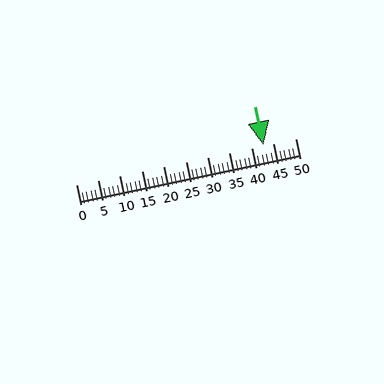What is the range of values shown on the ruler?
The ruler shows values from 0 to 50.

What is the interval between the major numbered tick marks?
The major tick marks are spaced 5 units apart.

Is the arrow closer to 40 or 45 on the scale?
The arrow is closer to 45.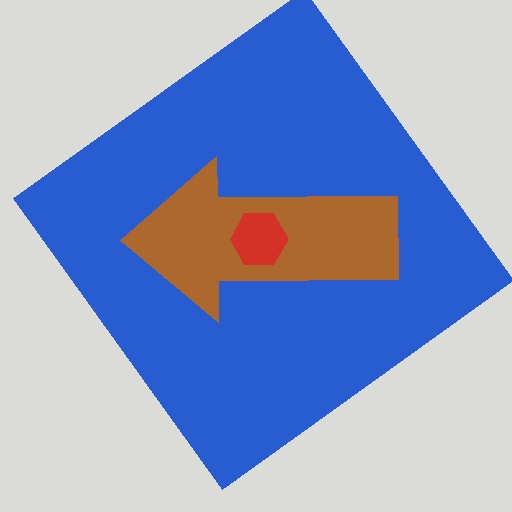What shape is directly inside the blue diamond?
The brown arrow.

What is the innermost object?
The red hexagon.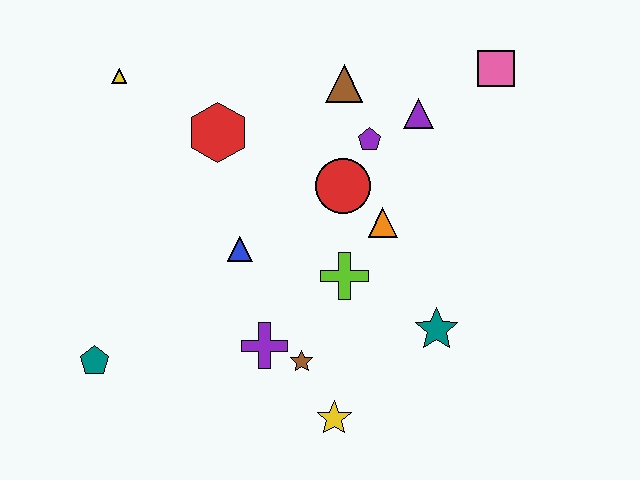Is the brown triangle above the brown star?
Yes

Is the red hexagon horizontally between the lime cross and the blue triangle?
No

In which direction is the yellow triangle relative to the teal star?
The yellow triangle is to the left of the teal star.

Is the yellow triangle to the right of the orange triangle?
No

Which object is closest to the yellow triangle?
The red hexagon is closest to the yellow triangle.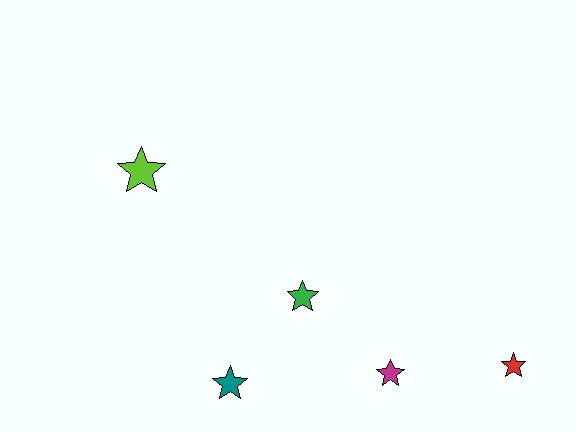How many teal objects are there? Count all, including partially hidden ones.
There is 1 teal object.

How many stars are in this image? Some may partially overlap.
There are 5 stars.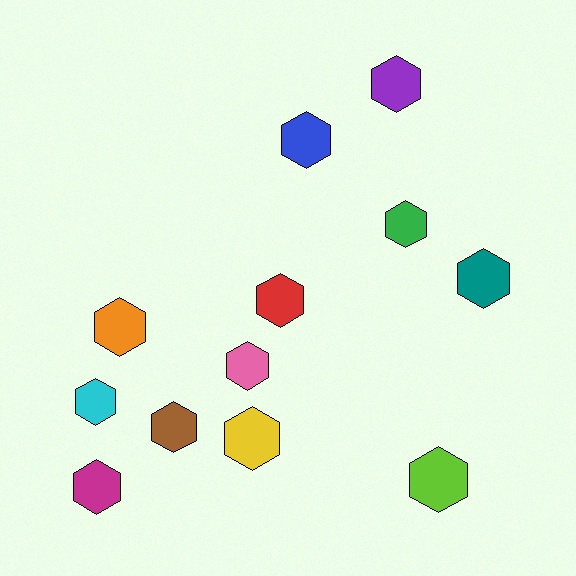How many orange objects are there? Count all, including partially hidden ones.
There is 1 orange object.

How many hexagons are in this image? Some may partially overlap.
There are 12 hexagons.